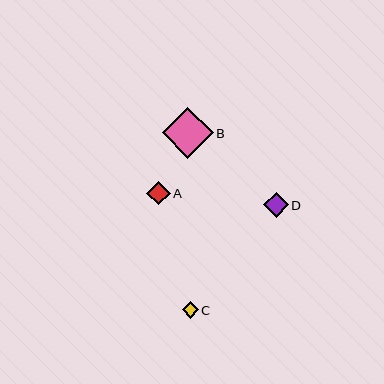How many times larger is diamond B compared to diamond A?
Diamond B is approximately 2.2 times the size of diamond A.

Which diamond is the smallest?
Diamond C is the smallest with a size of approximately 16 pixels.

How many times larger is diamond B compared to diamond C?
Diamond B is approximately 3.1 times the size of diamond C.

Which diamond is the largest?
Diamond B is the largest with a size of approximately 51 pixels.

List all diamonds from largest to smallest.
From largest to smallest: B, D, A, C.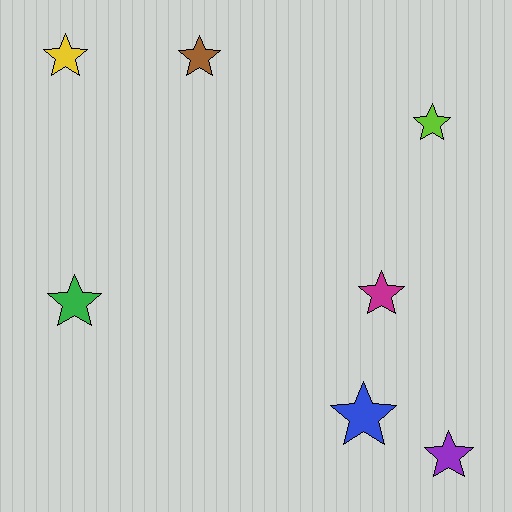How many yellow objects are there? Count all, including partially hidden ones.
There is 1 yellow object.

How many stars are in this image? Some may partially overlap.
There are 7 stars.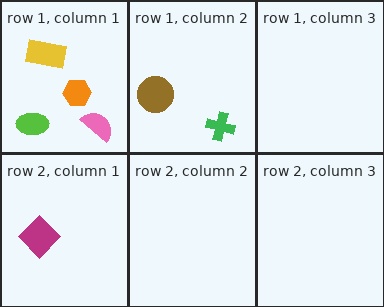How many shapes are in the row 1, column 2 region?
2.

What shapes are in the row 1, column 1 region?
The lime ellipse, the yellow rectangle, the pink semicircle, the orange hexagon.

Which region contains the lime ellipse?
The row 1, column 1 region.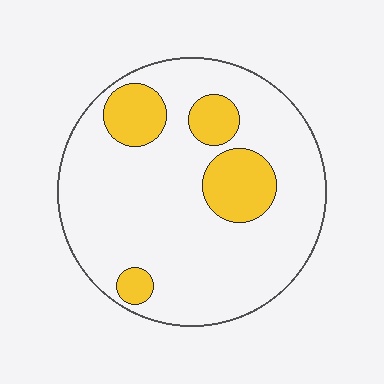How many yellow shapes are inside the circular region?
4.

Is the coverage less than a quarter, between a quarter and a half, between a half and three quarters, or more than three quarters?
Less than a quarter.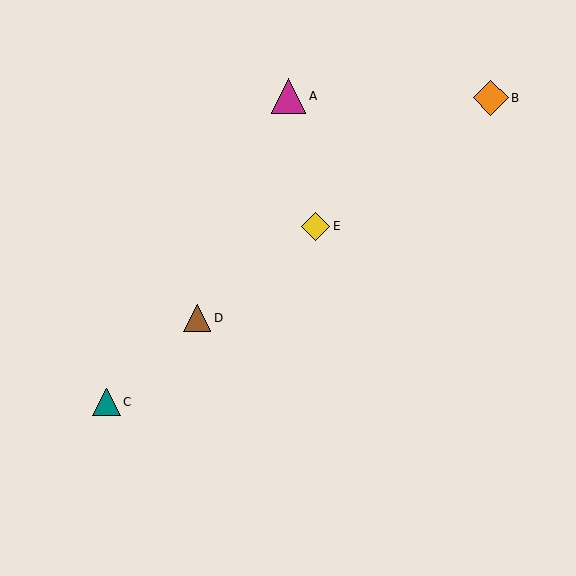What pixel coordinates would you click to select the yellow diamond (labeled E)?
Click at (316, 226) to select the yellow diamond E.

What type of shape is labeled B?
Shape B is an orange diamond.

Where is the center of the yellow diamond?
The center of the yellow diamond is at (316, 226).